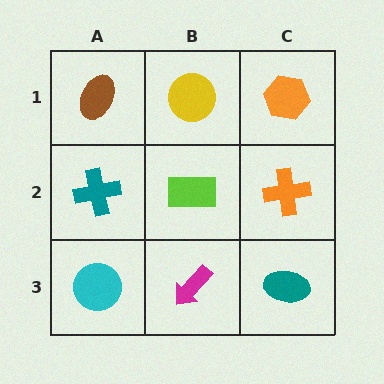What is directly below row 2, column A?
A cyan circle.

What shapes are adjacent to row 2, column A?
A brown ellipse (row 1, column A), a cyan circle (row 3, column A), a lime rectangle (row 2, column B).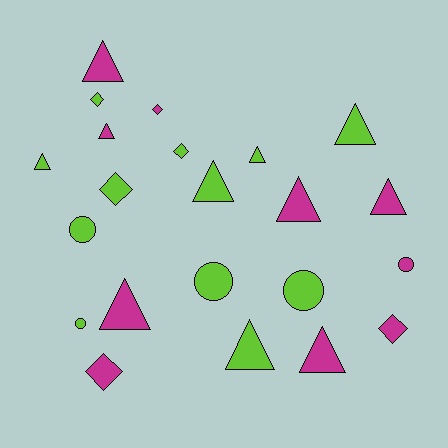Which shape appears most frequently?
Triangle, with 11 objects.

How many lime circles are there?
There are 4 lime circles.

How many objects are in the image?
There are 22 objects.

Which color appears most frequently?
Lime, with 12 objects.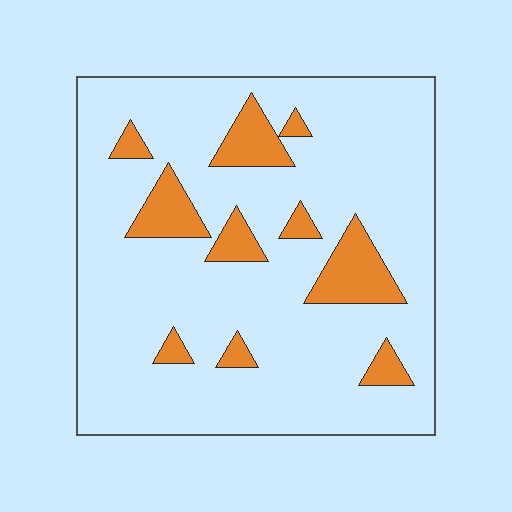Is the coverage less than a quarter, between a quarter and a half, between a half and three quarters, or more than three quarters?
Less than a quarter.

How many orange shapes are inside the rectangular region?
10.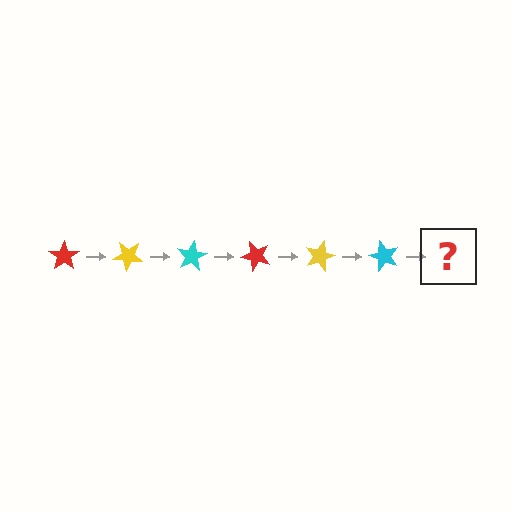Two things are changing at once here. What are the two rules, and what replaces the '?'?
The two rules are that it rotates 40 degrees each step and the color cycles through red, yellow, and cyan. The '?' should be a red star, rotated 240 degrees from the start.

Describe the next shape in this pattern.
It should be a red star, rotated 240 degrees from the start.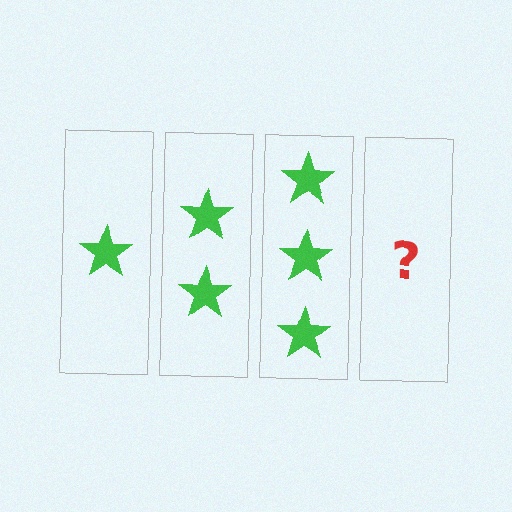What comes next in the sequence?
The next element should be 4 stars.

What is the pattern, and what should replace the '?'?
The pattern is that each step adds one more star. The '?' should be 4 stars.